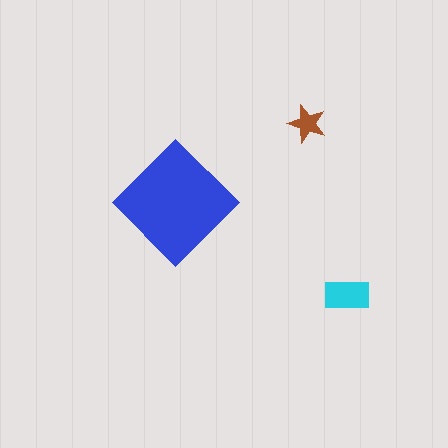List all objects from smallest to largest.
The brown star, the cyan rectangle, the blue diamond.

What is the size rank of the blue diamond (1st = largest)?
1st.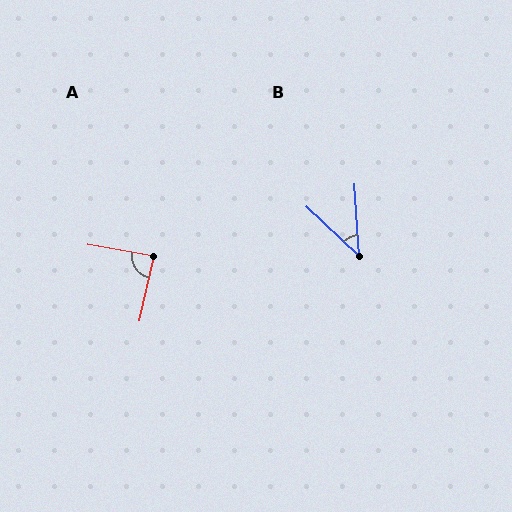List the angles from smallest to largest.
B (43°), A (87°).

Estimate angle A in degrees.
Approximately 87 degrees.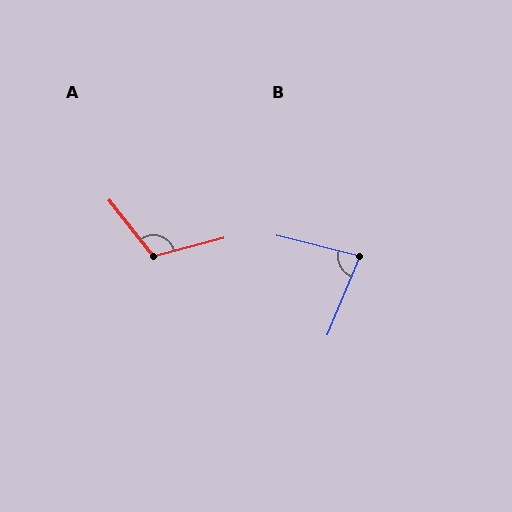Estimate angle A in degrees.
Approximately 113 degrees.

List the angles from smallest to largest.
B (81°), A (113°).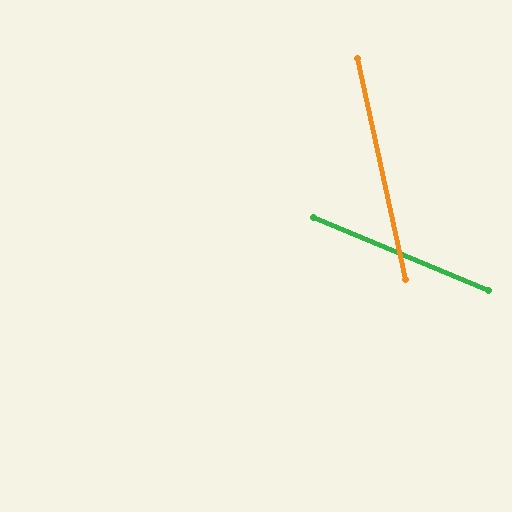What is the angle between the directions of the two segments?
Approximately 55 degrees.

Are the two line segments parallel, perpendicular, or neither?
Neither parallel nor perpendicular — they differ by about 55°.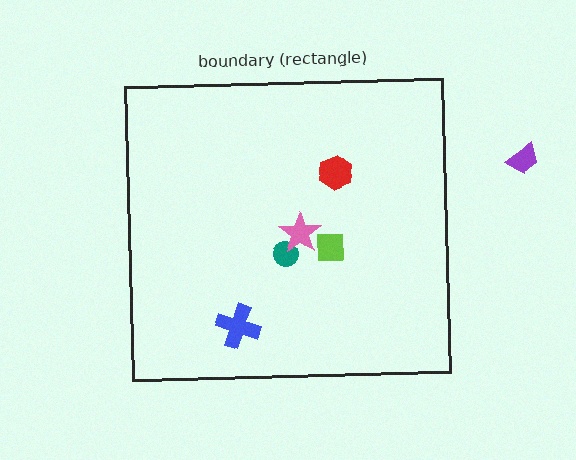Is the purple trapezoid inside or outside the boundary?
Outside.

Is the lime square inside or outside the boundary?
Inside.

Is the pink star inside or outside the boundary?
Inside.